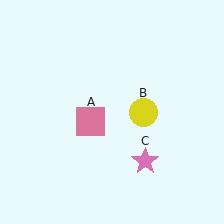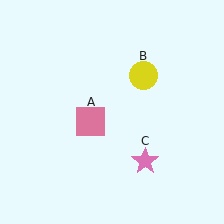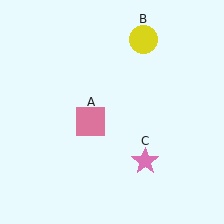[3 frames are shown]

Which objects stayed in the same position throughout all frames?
Pink square (object A) and pink star (object C) remained stationary.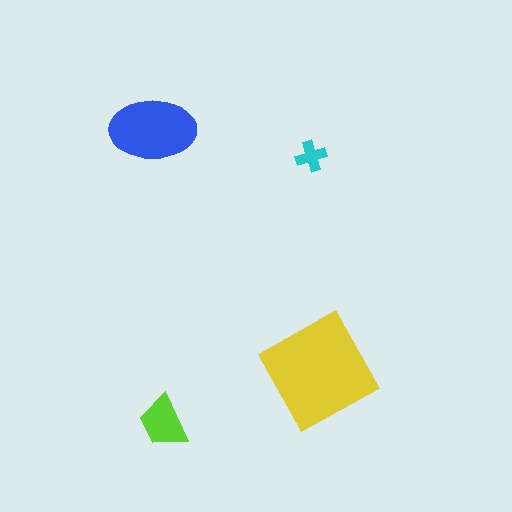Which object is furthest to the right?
The yellow square is rightmost.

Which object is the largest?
The yellow square.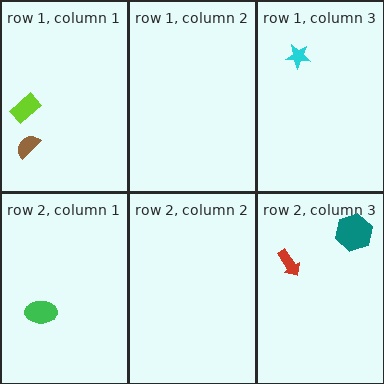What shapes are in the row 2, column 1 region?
The green ellipse.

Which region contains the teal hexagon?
The row 2, column 3 region.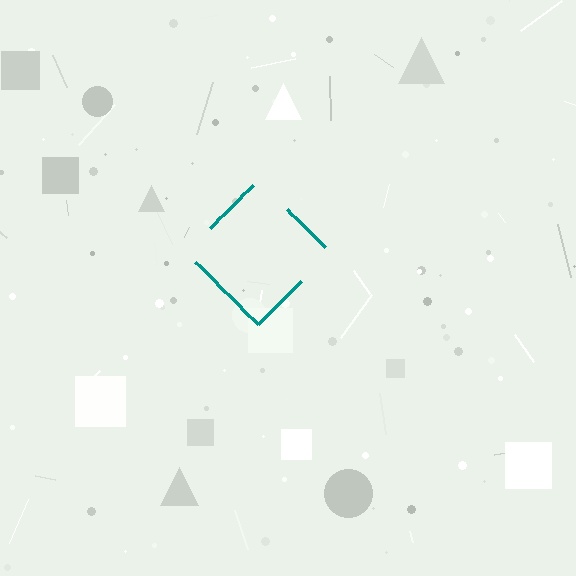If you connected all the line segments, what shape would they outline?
They would outline a diamond.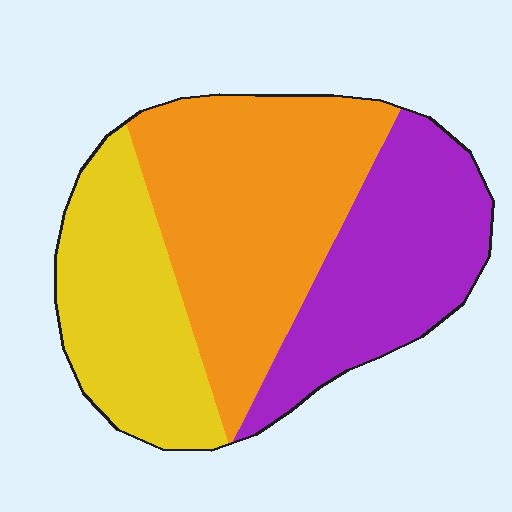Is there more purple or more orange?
Orange.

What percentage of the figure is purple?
Purple covers around 30% of the figure.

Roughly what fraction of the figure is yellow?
Yellow covers 28% of the figure.